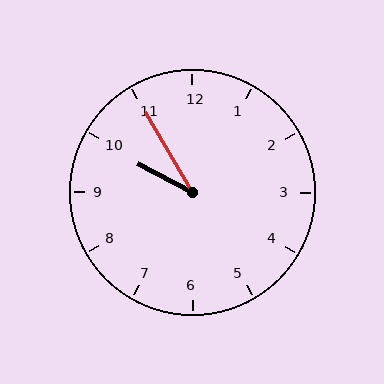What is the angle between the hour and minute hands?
Approximately 32 degrees.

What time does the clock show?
9:55.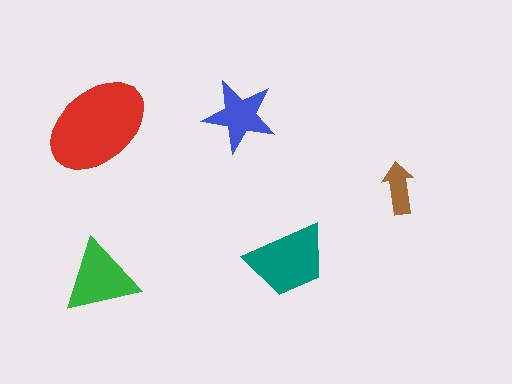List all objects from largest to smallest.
The red ellipse, the teal trapezoid, the green triangle, the blue star, the brown arrow.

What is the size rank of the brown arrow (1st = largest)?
5th.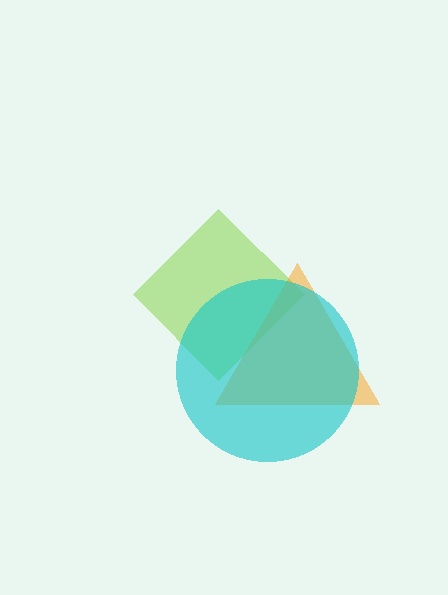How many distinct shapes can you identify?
There are 3 distinct shapes: a lime diamond, an orange triangle, a cyan circle.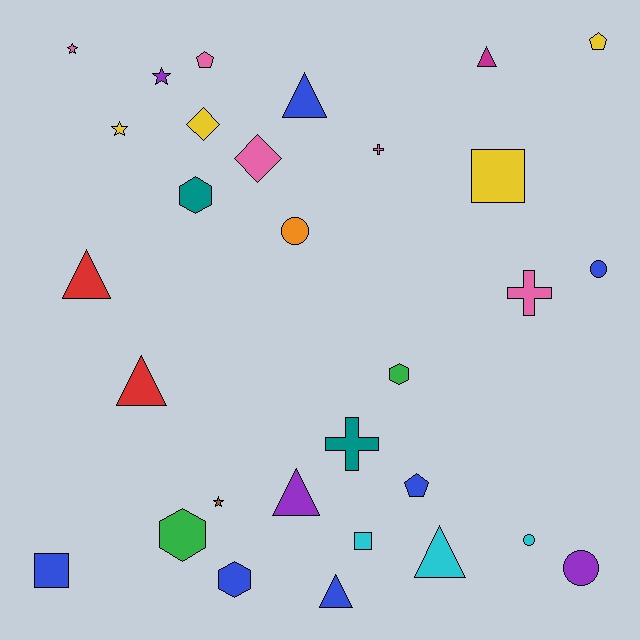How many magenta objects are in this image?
There is 1 magenta object.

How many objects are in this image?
There are 30 objects.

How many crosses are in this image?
There are 3 crosses.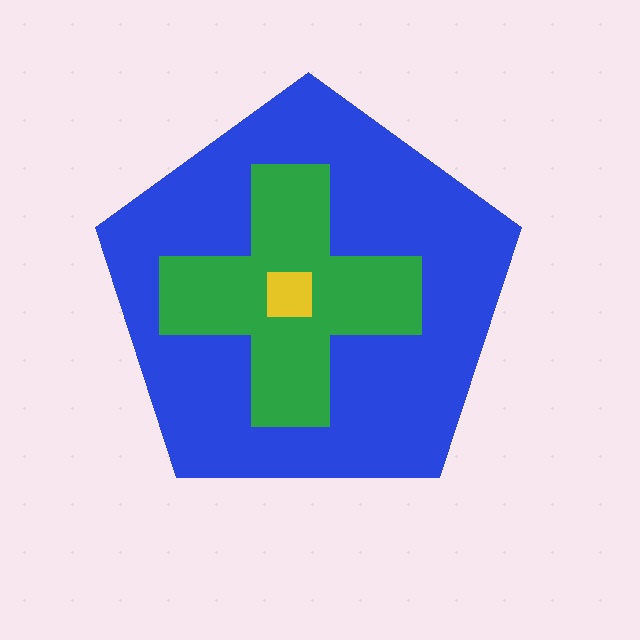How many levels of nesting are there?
3.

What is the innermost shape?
The yellow square.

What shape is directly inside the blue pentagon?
The green cross.